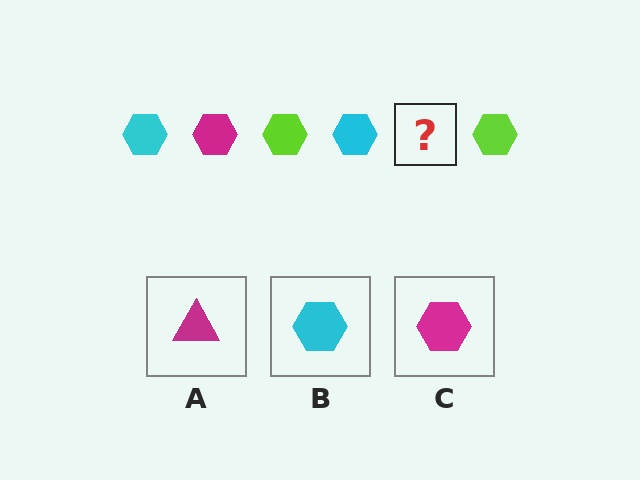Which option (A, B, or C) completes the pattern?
C.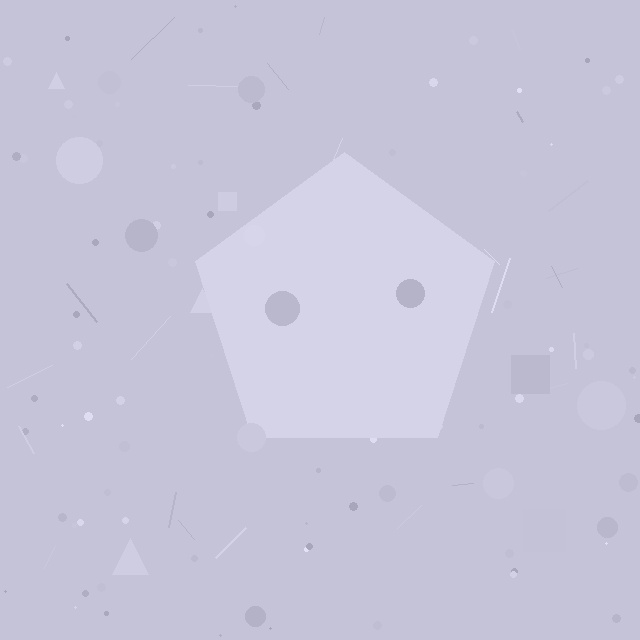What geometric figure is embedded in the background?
A pentagon is embedded in the background.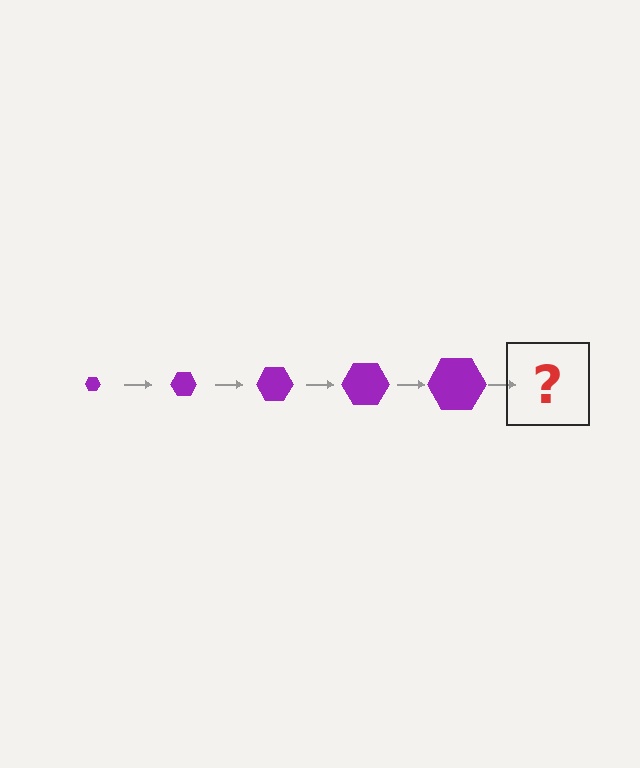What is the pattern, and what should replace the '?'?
The pattern is that the hexagon gets progressively larger each step. The '?' should be a purple hexagon, larger than the previous one.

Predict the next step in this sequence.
The next step is a purple hexagon, larger than the previous one.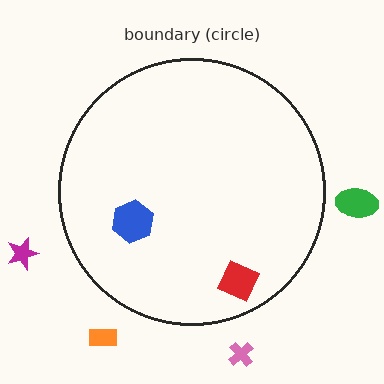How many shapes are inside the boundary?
2 inside, 4 outside.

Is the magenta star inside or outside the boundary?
Outside.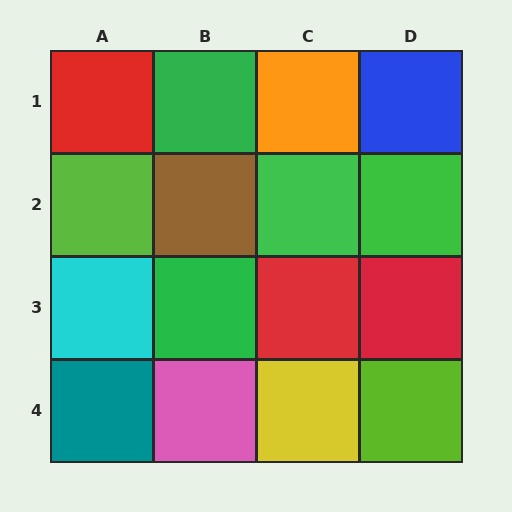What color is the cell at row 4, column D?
Lime.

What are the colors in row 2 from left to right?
Lime, brown, green, green.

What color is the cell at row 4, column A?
Teal.